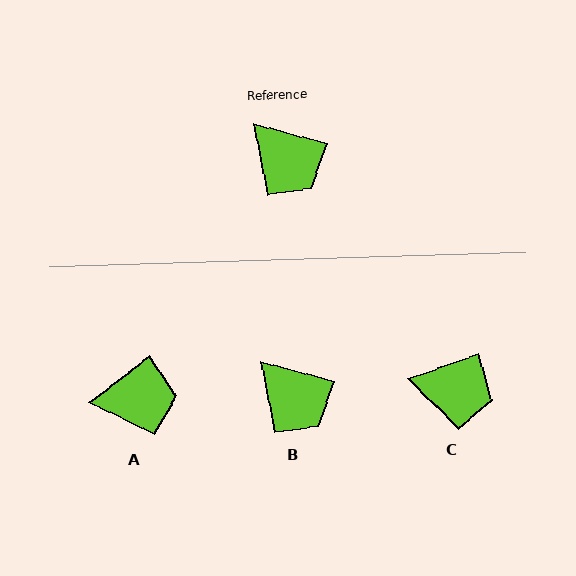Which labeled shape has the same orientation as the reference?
B.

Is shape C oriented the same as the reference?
No, it is off by about 34 degrees.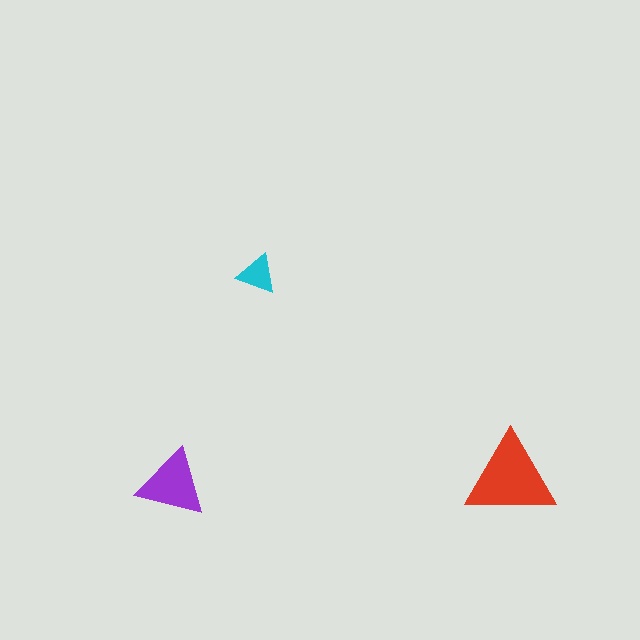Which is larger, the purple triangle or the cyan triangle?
The purple one.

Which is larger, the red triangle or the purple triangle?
The red one.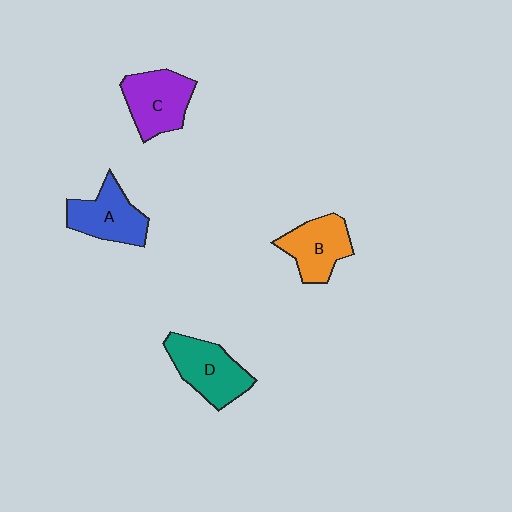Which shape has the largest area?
Shape D (teal).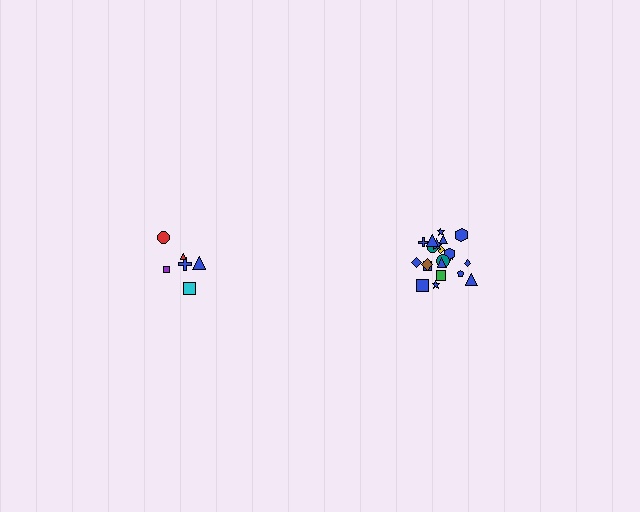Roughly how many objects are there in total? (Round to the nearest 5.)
Roughly 30 objects in total.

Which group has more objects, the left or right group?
The right group.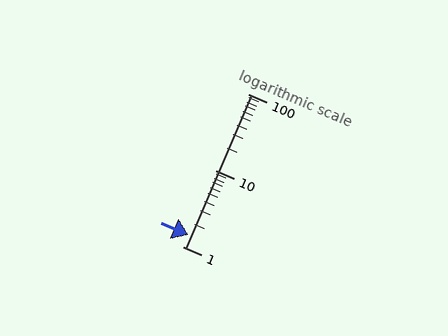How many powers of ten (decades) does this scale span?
The scale spans 2 decades, from 1 to 100.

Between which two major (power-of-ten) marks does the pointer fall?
The pointer is between 1 and 10.